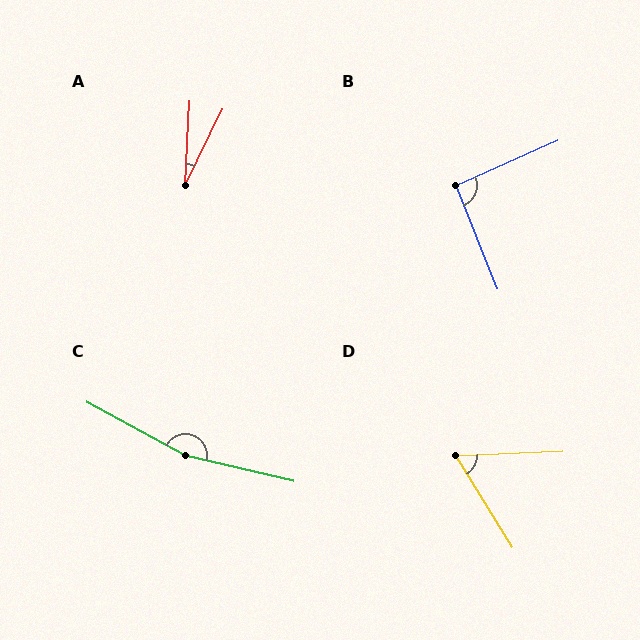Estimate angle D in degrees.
Approximately 61 degrees.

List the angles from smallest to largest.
A (24°), D (61°), B (92°), C (165°).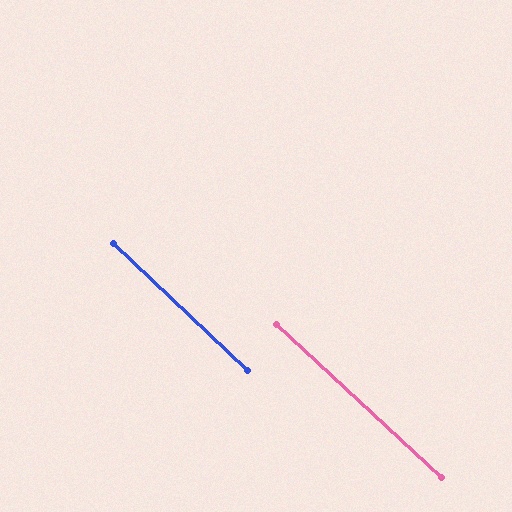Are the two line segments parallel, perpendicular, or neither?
Parallel — their directions differ by only 0.3°.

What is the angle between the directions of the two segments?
Approximately 0 degrees.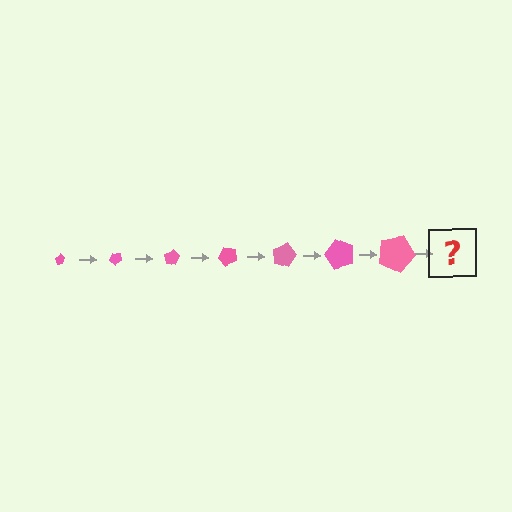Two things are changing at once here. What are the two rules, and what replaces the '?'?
The two rules are that the pentagon grows larger each step and it rotates 40 degrees each step. The '?' should be a pentagon, larger than the previous one and rotated 280 degrees from the start.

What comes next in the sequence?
The next element should be a pentagon, larger than the previous one and rotated 280 degrees from the start.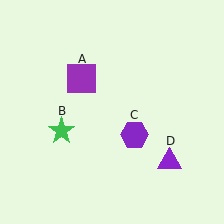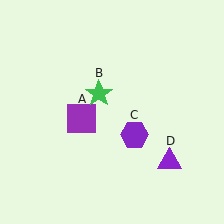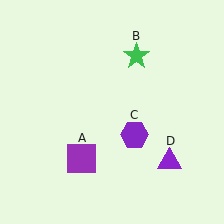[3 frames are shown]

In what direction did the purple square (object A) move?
The purple square (object A) moved down.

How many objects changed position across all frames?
2 objects changed position: purple square (object A), green star (object B).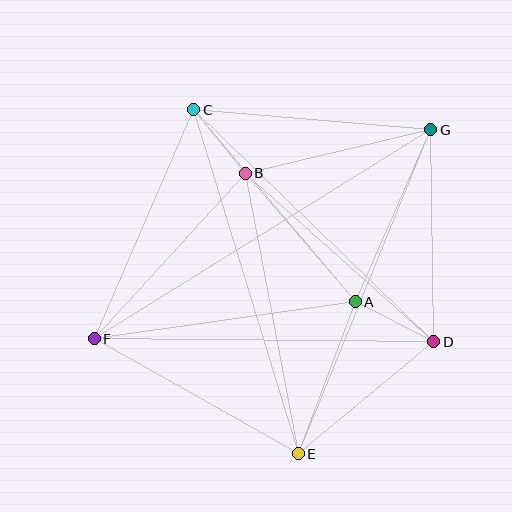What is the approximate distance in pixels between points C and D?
The distance between C and D is approximately 333 pixels.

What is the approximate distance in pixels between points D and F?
The distance between D and F is approximately 339 pixels.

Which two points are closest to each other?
Points B and C are closest to each other.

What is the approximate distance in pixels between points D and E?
The distance between D and E is approximately 176 pixels.